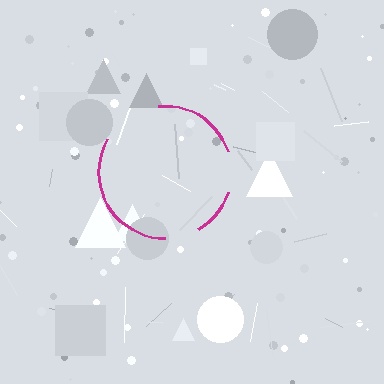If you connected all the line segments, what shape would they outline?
They would outline a circle.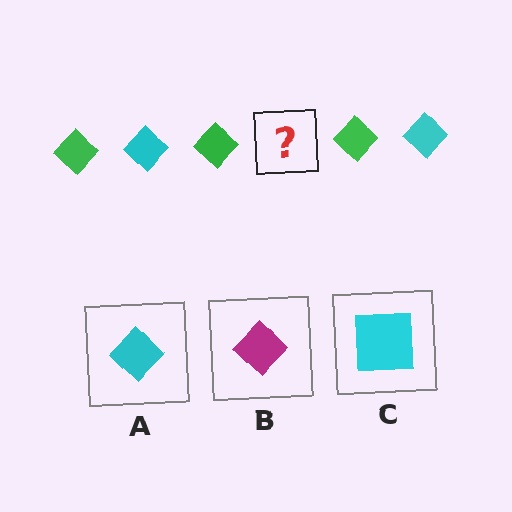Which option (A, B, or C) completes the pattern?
A.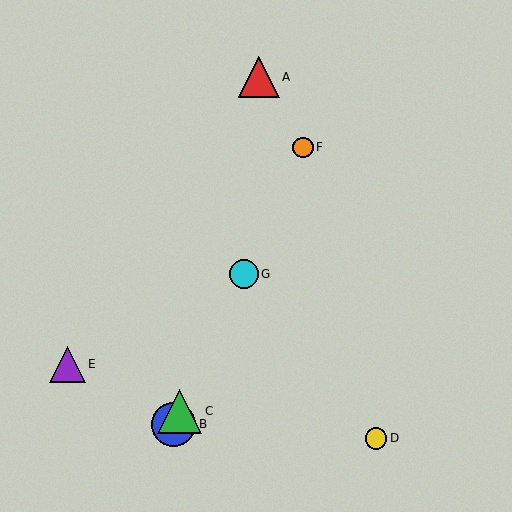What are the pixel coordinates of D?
Object D is at (376, 438).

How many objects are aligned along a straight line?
4 objects (B, C, F, G) are aligned along a straight line.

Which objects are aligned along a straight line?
Objects B, C, F, G are aligned along a straight line.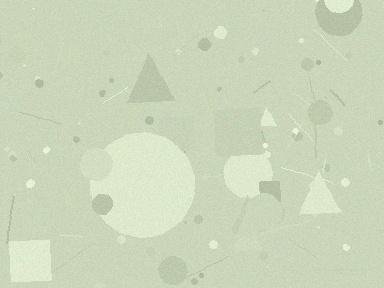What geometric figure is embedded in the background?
A circle is embedded in the background.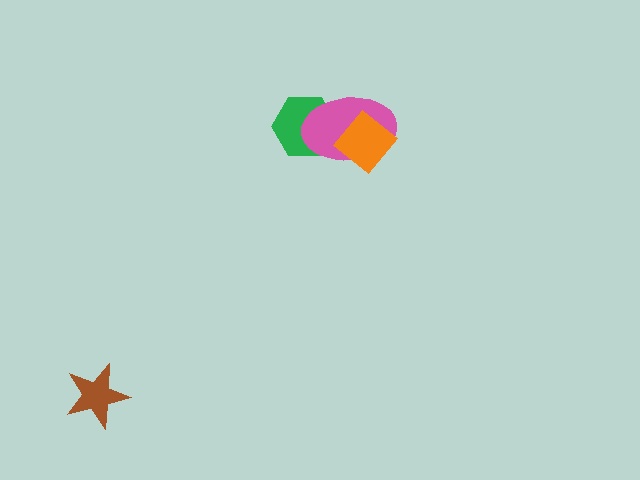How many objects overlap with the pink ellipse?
2 objects overlap with the pink ellipse.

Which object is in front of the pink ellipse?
The orange diamond is in front of the pink ellipse.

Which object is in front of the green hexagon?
The pink ellipse is in front of the green hexagon.